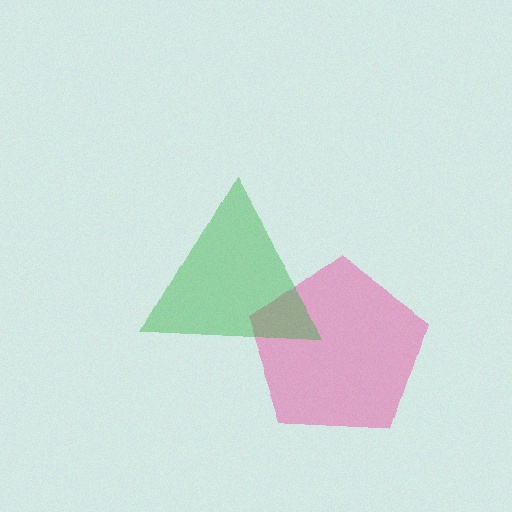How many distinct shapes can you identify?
There are 2 distinct shapes: a pink pentagon, a green triangle.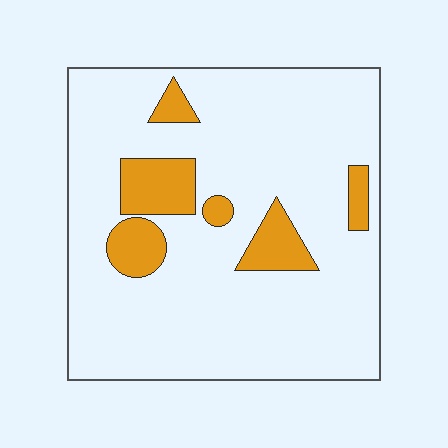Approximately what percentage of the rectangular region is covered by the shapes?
Approximately 15%.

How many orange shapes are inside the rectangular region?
6.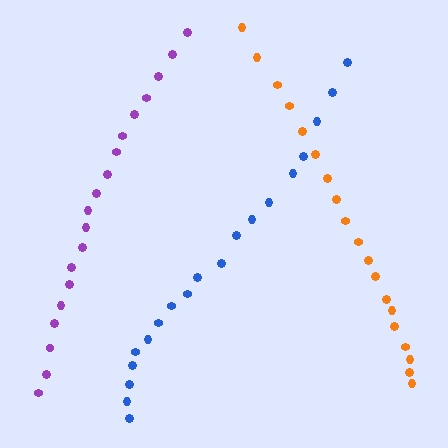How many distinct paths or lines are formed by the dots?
There are 3 distinct paths.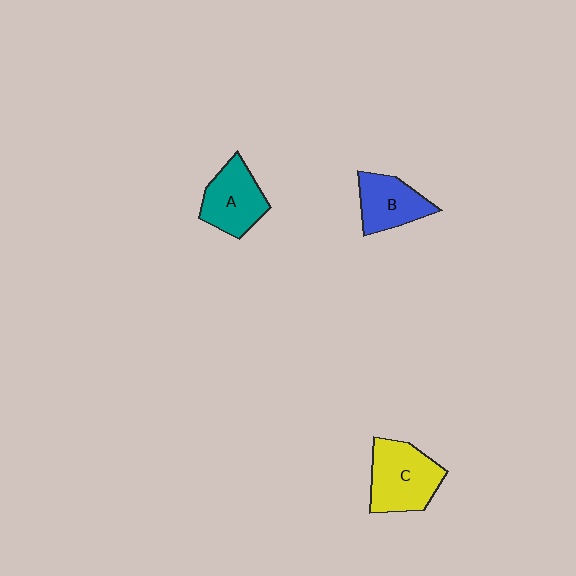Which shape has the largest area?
Shape C (yellow).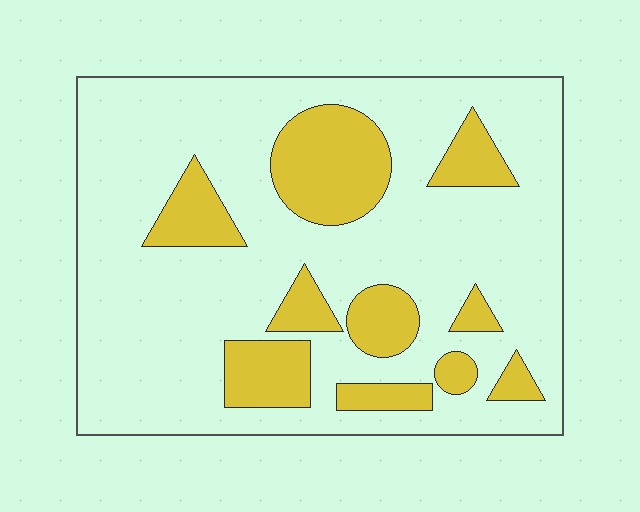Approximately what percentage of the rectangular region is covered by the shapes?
Approximately 25%.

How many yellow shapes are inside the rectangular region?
10.